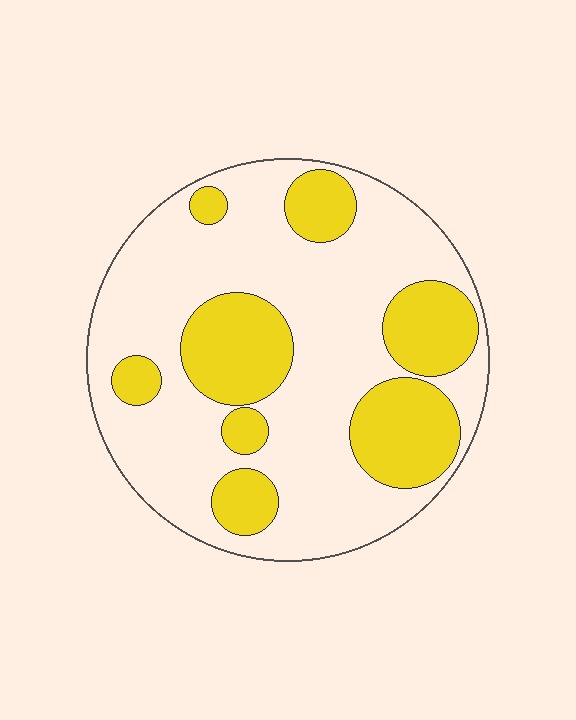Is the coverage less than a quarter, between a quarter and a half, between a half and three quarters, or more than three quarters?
Between a quarter and a half.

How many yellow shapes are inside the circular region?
8.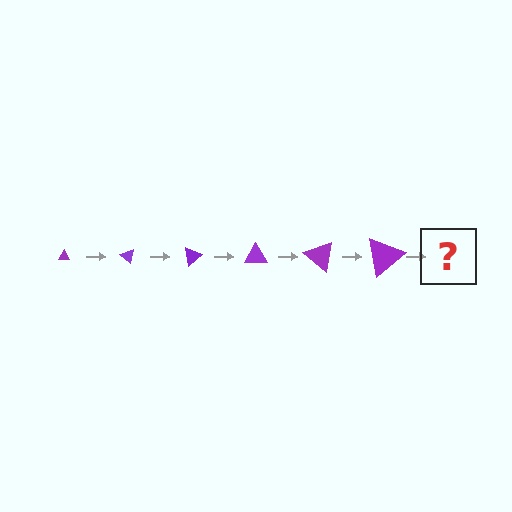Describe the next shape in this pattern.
It should be a triangle, larger than the previous one and rotated 240 degrees from the start.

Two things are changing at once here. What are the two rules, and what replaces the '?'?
The two rules are that the triangle grows larger each step and it rotates 40 degrees each step. The '?' should be a triangle, larger than the previous one and rotated 240 degrees from the start.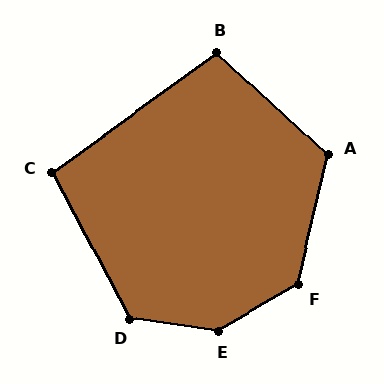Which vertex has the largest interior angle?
E, at approximately 142 degrees.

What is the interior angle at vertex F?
Approximately 133 degrees (obtuse).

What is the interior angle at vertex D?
Approximately 126 degrees (obtuse).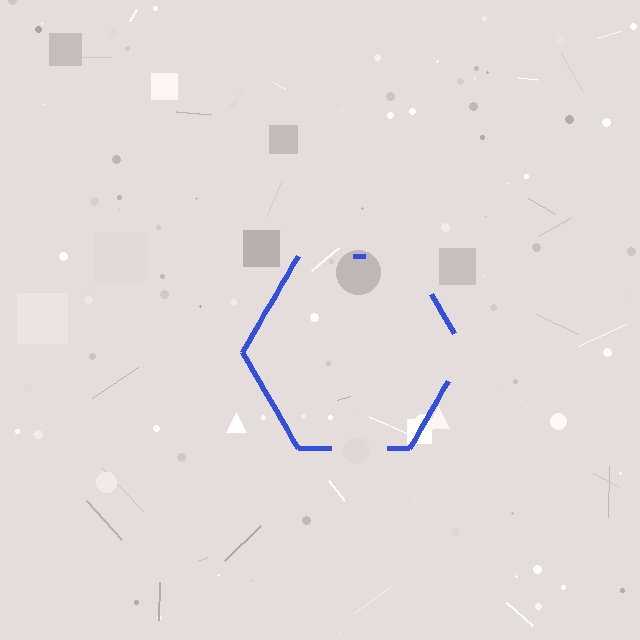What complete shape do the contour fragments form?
The contour fragments form a hexagon.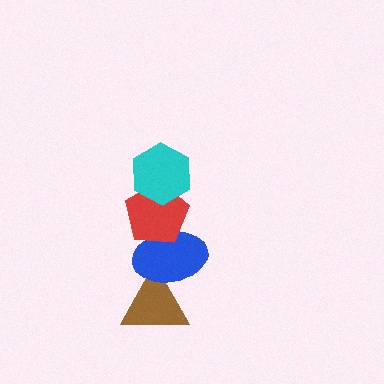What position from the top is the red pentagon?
The red pentagon is 2nd from the top.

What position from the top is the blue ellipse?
The blue ellipse is 3rd from the top.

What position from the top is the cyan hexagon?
The cyan hexagon is 1st from the top.